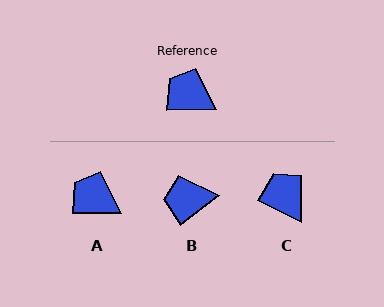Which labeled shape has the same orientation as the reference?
A.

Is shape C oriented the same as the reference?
No, it is off by about 27 degrees.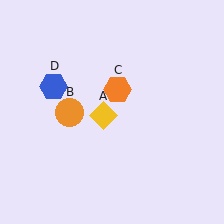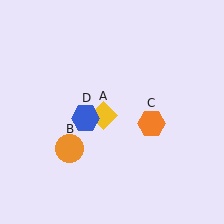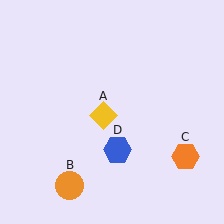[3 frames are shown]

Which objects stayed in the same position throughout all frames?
Yellow diamond (object A) remained stationary.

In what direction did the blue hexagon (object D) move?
The blue hexagon (object D) moved down and to the right.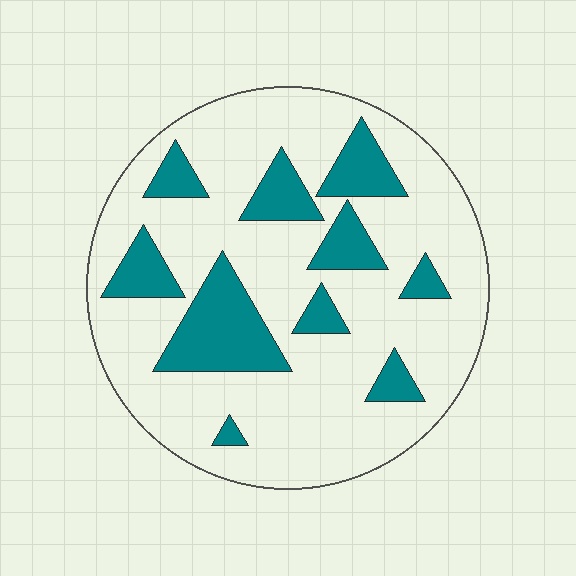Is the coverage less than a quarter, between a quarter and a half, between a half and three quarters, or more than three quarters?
Less than a quarter.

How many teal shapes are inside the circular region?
10.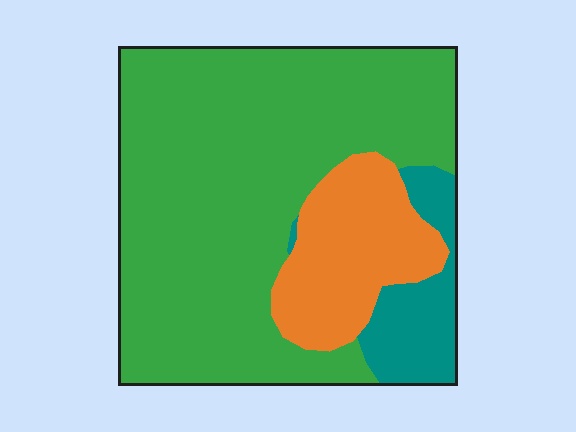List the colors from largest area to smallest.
From largest to smallest: green, orange, teal.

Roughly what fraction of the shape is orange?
Orange covers around 20% of the shape.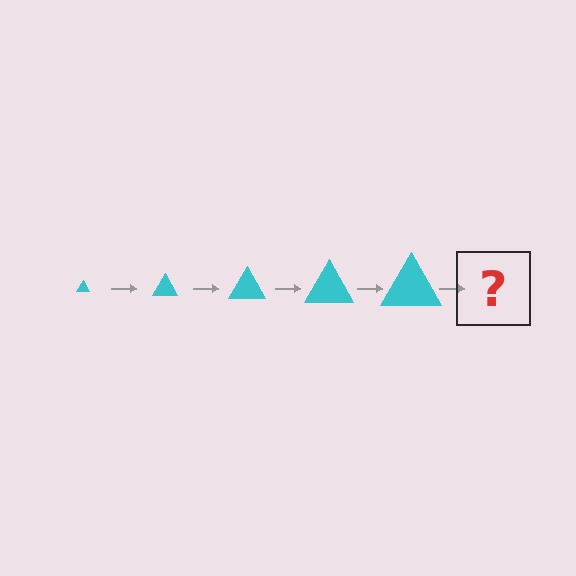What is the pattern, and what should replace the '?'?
The pattern is that the triangle gets progressively larger each step. The '?' should be a cyan triangle, larger than the previous one.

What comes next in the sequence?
The next element should be a cyan triangle, larger than the previous one.